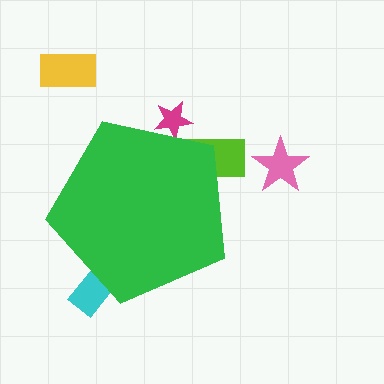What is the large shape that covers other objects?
A green pentagon.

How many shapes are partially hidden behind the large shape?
3 shapes are partially hidden.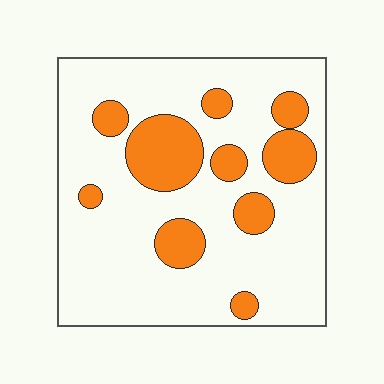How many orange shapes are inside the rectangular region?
10.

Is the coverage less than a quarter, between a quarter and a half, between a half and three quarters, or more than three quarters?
Less than a quarter.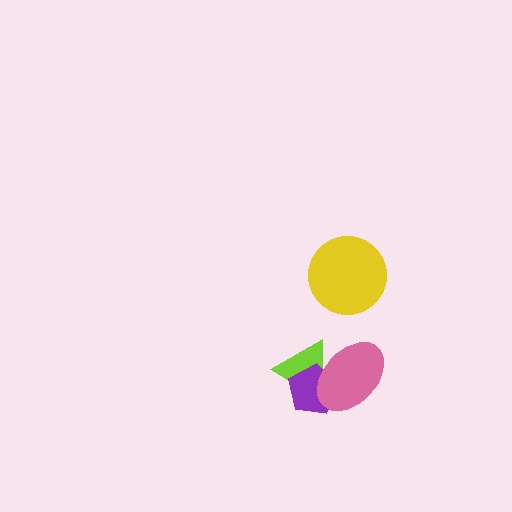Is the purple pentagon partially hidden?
Yes, it is partially covered by another shape.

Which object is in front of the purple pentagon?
The pink ellipse is in front of the purple pentagon.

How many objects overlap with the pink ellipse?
2 objects overlap with the pink ellipse.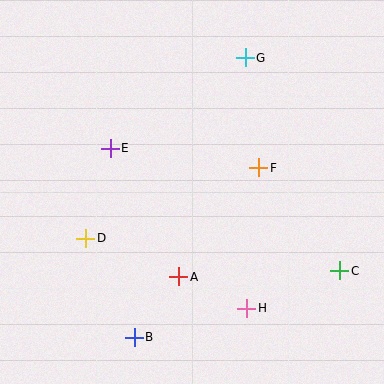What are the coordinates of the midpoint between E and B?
The midpoint between E and B is at (122, 243).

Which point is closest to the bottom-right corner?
Point C is closest to the bottom-right corner.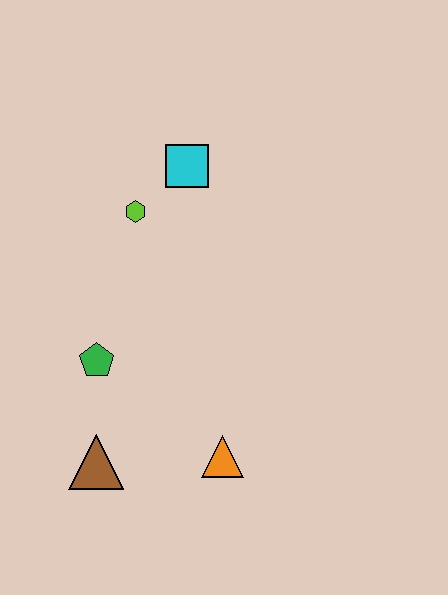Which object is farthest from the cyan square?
The brown triangle is farthest from the cyan square.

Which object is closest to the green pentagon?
The brown triangle is closest to the green pentagon.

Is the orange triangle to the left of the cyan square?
No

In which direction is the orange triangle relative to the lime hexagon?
The orange triangle is below the lime hexagon.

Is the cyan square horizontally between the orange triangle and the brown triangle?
Yes